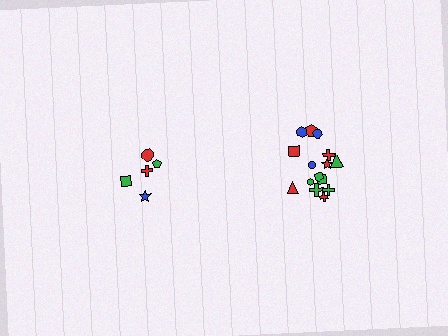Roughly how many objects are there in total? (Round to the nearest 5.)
Roughly 20 objects in total.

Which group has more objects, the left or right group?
The right group.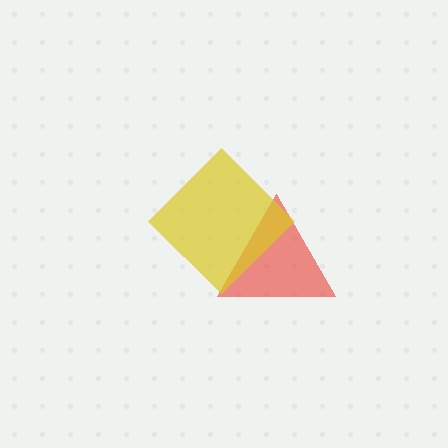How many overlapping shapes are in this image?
There are 2 overlapping shapes in the image.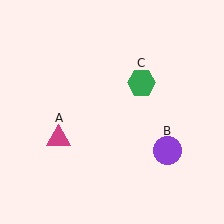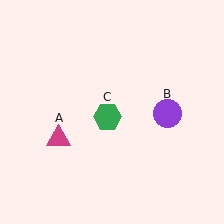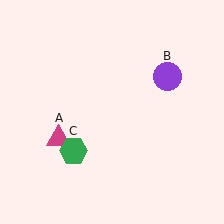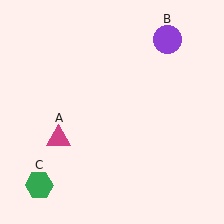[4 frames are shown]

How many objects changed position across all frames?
2 objects changed position: purple circle (object B), green hexagon (object C).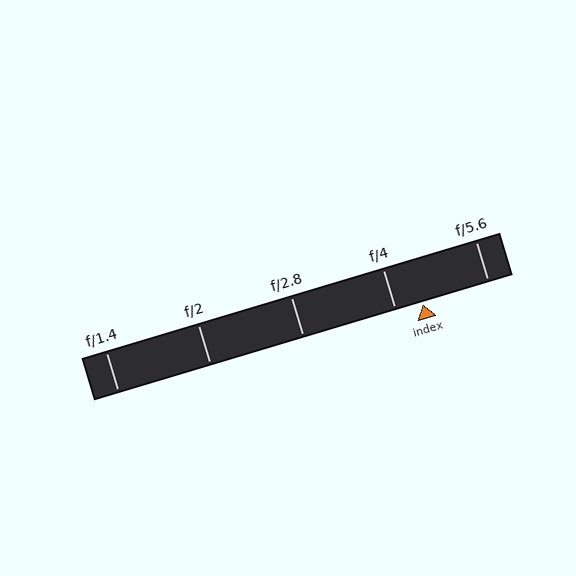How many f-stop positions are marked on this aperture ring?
There are 5 f-stop positions marked.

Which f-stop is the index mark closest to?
The index mark is closest to f/4.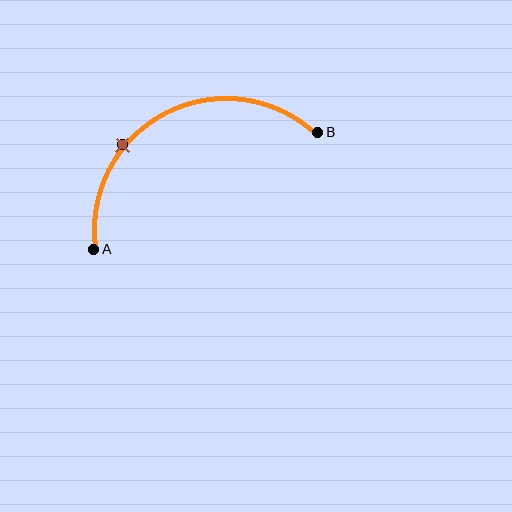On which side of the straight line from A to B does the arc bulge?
The arc bulges above the straight line connecting A and B.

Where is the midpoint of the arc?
The arc midpoint is the point on the curve farthest from the straight line joining A and B. It sits above that line.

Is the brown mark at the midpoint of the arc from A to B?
No. The brown mark lies on the arc but is closer to endpoint A. The arc midpoint would be at the point on the curve equidistant along the arc from both A and B.